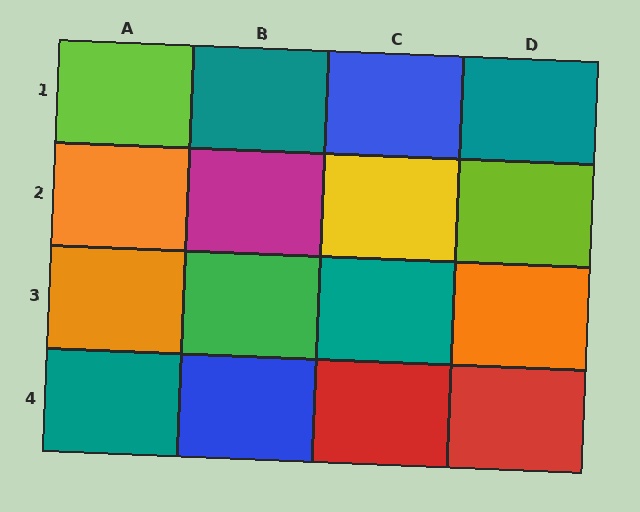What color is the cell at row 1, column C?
Blue.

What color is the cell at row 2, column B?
Magenta.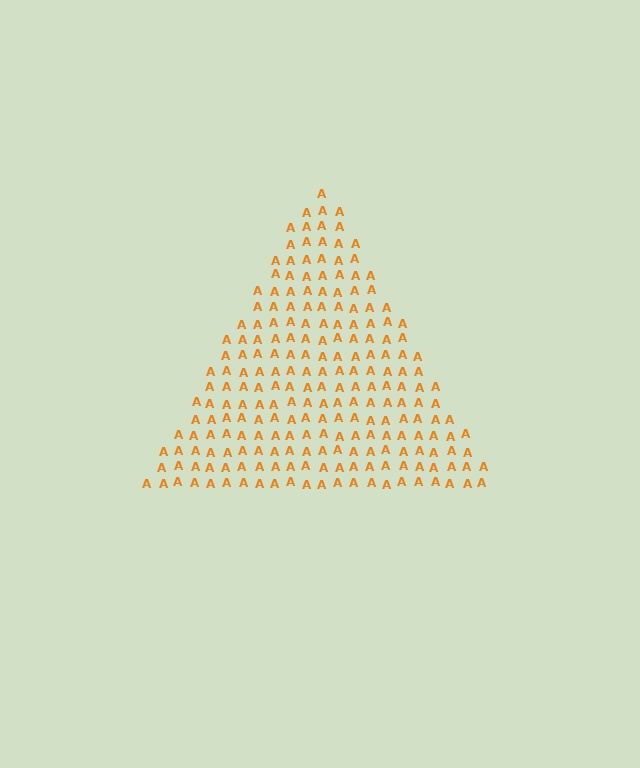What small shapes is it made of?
It is made of small letter A's.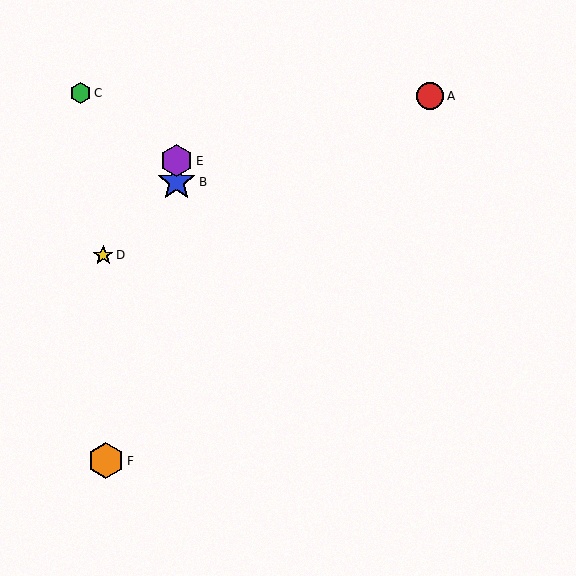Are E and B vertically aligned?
Yes, both are at x≈177.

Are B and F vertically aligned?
No, B is at x≈177 and F is at x≈106.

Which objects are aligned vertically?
Objects B, E are aligned vertically.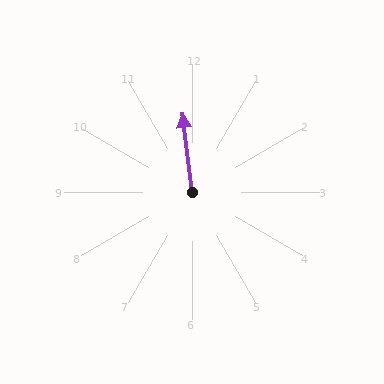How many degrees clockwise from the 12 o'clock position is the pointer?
Approximately 353 degrees.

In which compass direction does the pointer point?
North.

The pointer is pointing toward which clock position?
Roughly 12 o'clock.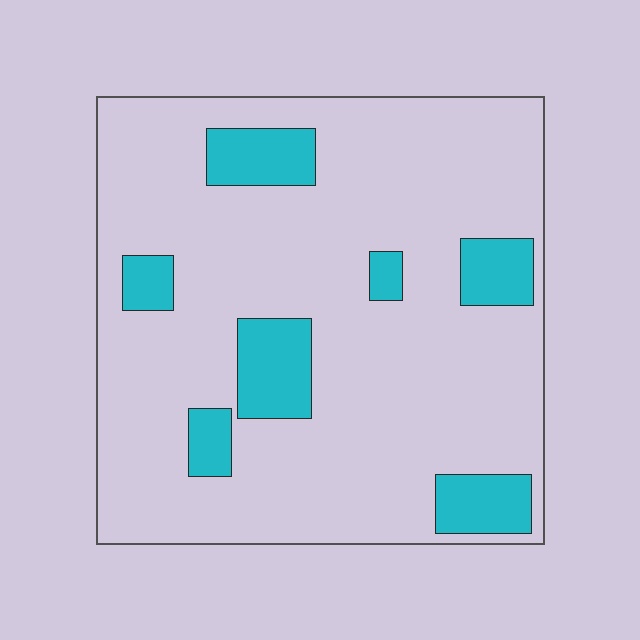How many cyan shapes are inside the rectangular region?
7.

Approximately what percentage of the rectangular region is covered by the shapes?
Approximately 15%.